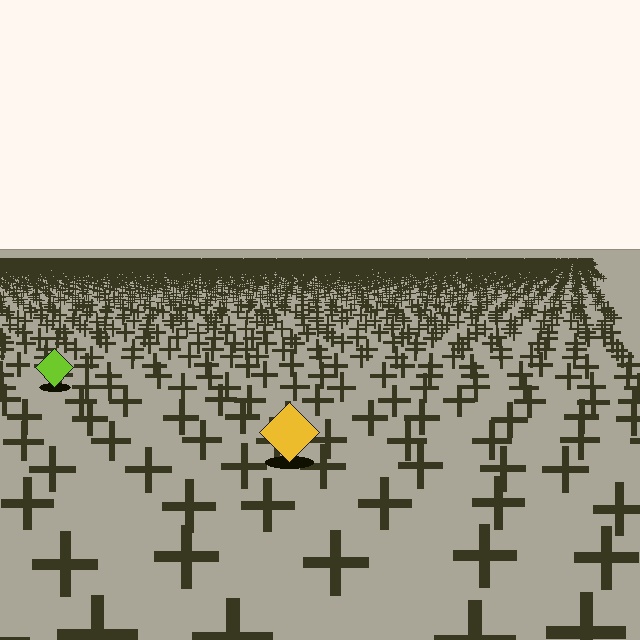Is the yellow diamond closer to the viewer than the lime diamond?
Yes. The yellow diamond is closer — you can tell from the texture gradient: the ground texture is coarser near it.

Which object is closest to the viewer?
The yellow diamond is closest. The texture marks near it are larger and more spread out.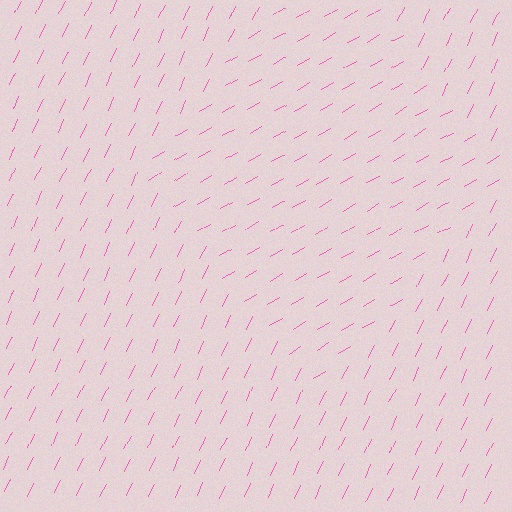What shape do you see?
I see a diamond.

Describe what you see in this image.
The image is filled with small pink line segments. A diamond region in the image has lines oriented differently from the surrounding lines, creating a visible texture boundary.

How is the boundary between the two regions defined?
The boundary is defined purely by a change in line orientation (approximately 35 degrees difference). All lines are the same color and thickness.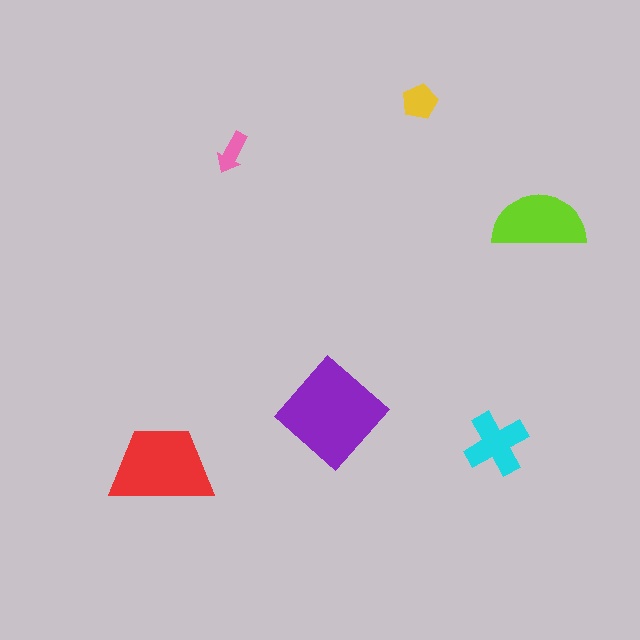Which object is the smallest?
The pink arrow.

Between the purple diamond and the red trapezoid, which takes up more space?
The purple diamond.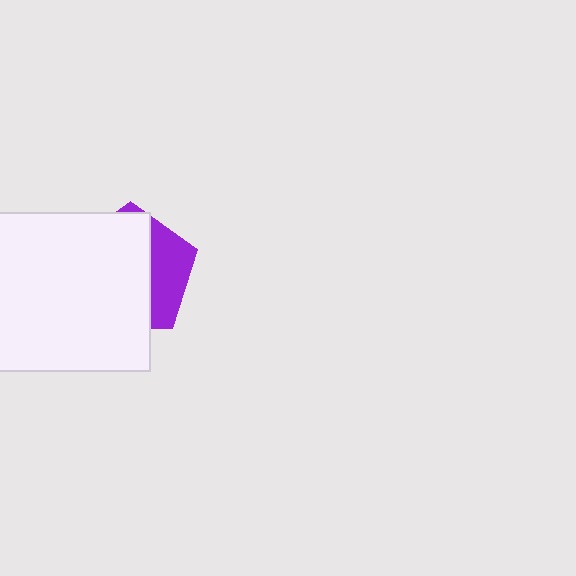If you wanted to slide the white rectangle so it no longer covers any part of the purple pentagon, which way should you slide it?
Slide it left — that is the most direct way to separate the two shapes.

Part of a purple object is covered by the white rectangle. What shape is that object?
It is a pentagon.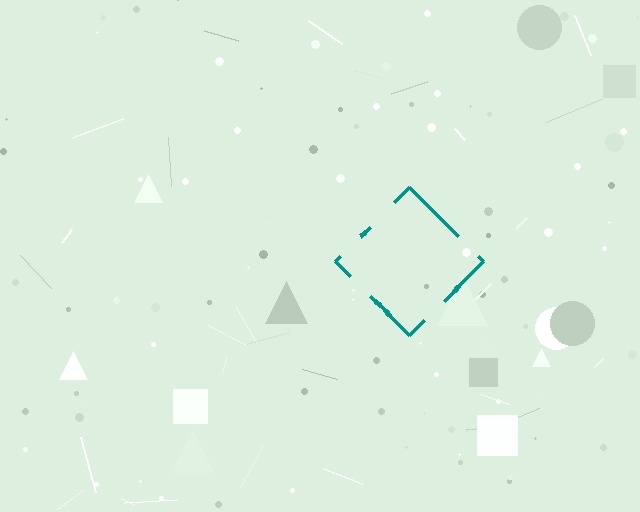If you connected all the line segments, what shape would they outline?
They would outline a diamond.